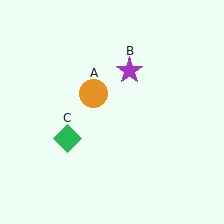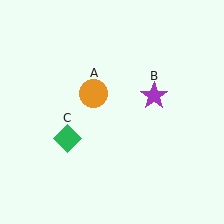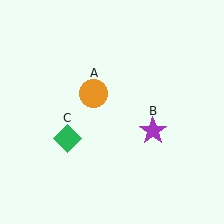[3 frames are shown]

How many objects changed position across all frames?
1 object changed position: purple star (object B).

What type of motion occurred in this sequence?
The purple star (object B) rotated clockwise around the center of the scene.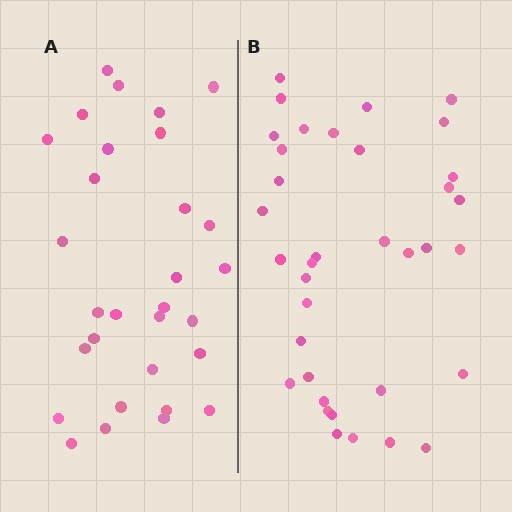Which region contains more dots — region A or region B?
Region B (the right region) has more dots.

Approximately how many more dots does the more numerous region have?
Region B has about 6 more dots than region A.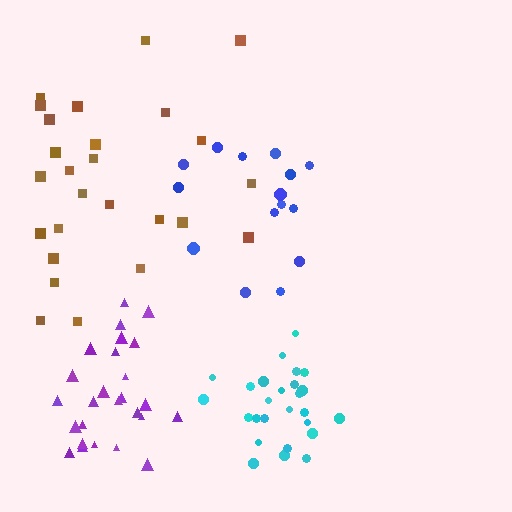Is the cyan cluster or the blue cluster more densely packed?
Cyan.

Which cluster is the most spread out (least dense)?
Brown.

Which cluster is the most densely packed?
Cyan.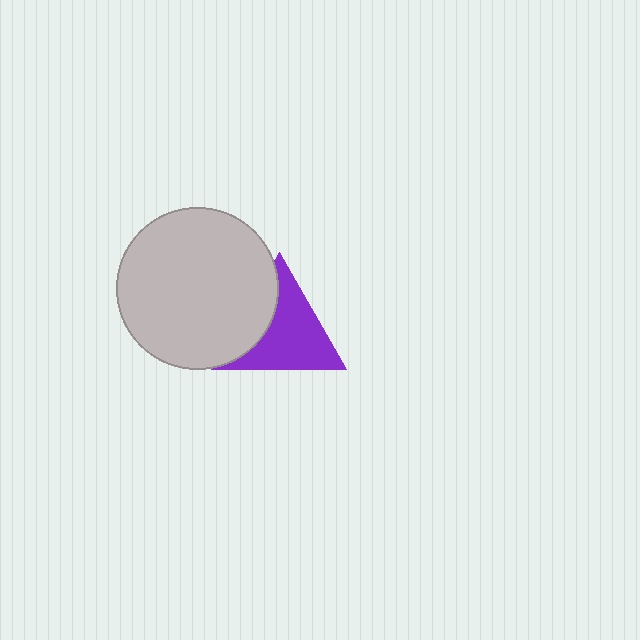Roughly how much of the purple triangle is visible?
Most of it is visible (roughly 69%).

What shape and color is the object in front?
The object in front is a light gray circle.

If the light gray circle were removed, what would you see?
You would see the complete purple triangle.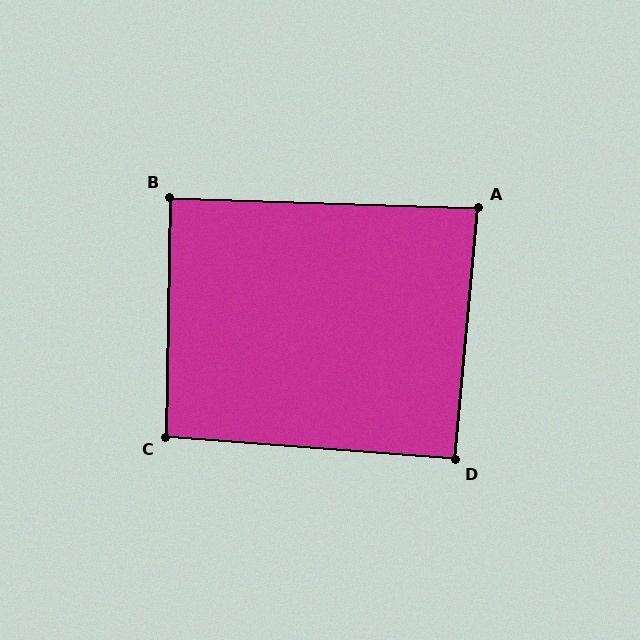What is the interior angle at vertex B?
Approximately 89 degrees (approximately right).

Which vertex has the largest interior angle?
C, at approximately 93 degrees.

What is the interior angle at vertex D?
Approximately 91 degrees (approximately right).